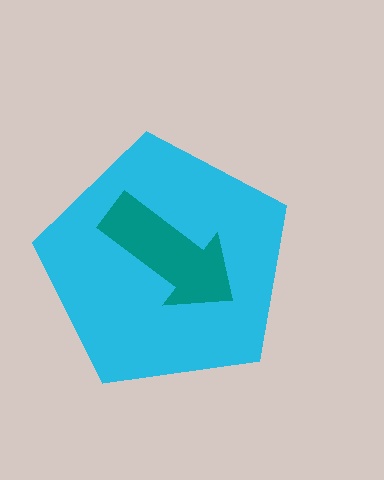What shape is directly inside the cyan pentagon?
The teal arrow.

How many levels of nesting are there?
2.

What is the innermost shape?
The teal arrow.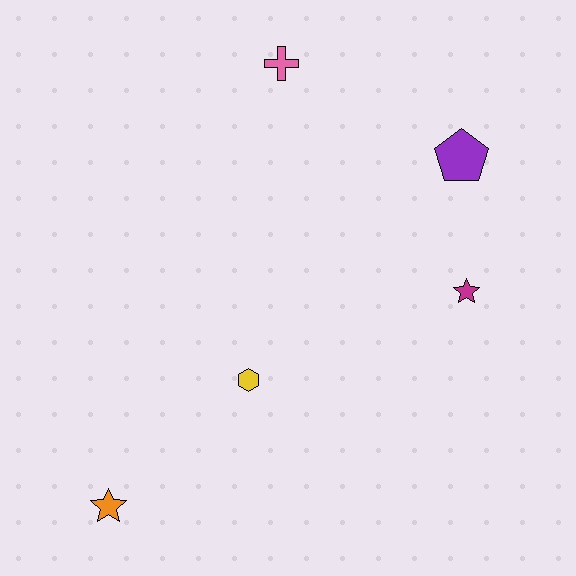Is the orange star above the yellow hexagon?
No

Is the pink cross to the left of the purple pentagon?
Yes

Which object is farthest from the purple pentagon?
The orange star is farthest from the purple pentagon.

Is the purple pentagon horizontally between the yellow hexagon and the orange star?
No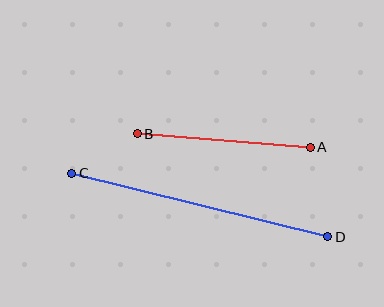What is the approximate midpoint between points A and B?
The midpoint is at approximately (224, 141) pixels.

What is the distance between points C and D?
The distance is approximately 264 pixels.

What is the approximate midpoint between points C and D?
The midpoint is at approximately (200, 205) pixels.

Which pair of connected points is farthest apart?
Points C and D are farthest apart.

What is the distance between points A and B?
The distance is approximately 174 pixels.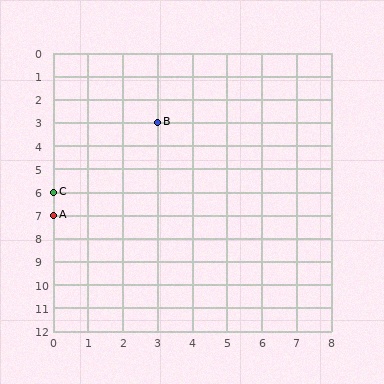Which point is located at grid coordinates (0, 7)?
Point A is at (0, 7).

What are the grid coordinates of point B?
Point B is at grid coordinates (3, 3).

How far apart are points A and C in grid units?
Points A and C are 1 row apart.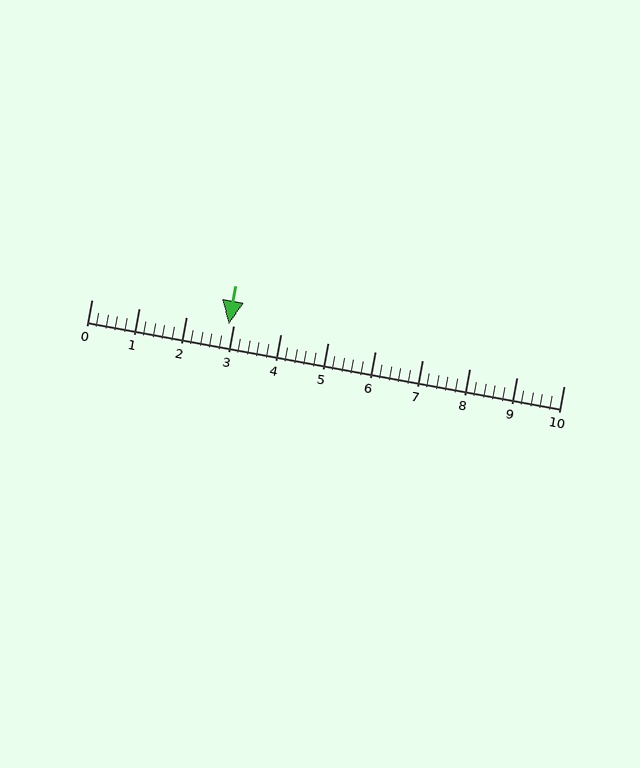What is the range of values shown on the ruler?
The ruler shows values from 0 to 10.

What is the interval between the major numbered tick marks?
The major tick marks are spaced 1 units apart.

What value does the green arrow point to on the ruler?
The green arrow points to approximately 2.9.